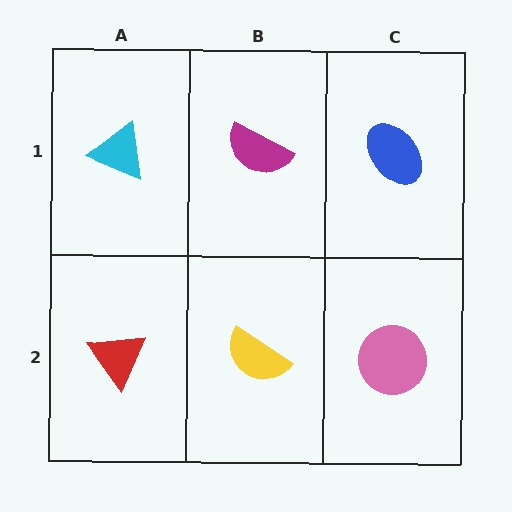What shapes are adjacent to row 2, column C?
A blue ellipse (row 1, column C), a yellow semicircle (row 2, column B).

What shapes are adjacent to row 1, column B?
A yellow semicircle (row 2, column B), a cyan triangle (row 1, column A), a blue ellipse (row 1, column C).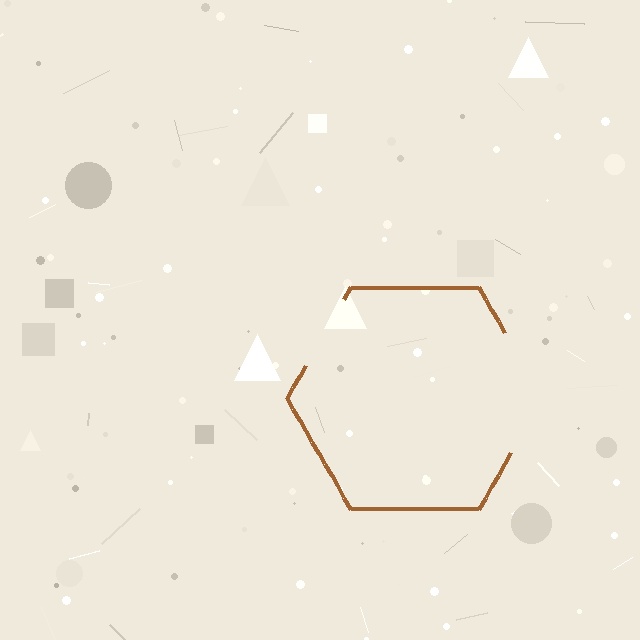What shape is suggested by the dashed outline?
The dashed outline suggests a hexagon.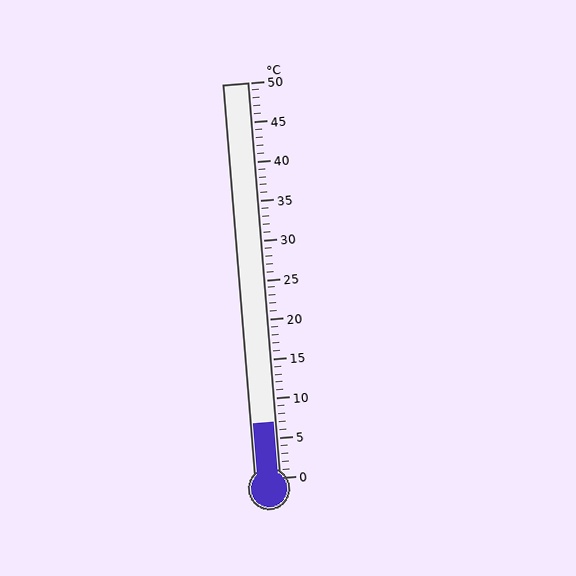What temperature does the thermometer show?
The thermometer shows approximately 7°C.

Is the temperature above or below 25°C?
The temperature is below 25°C.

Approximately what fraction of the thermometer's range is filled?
The thermometer is filled to approximately 15% of its range.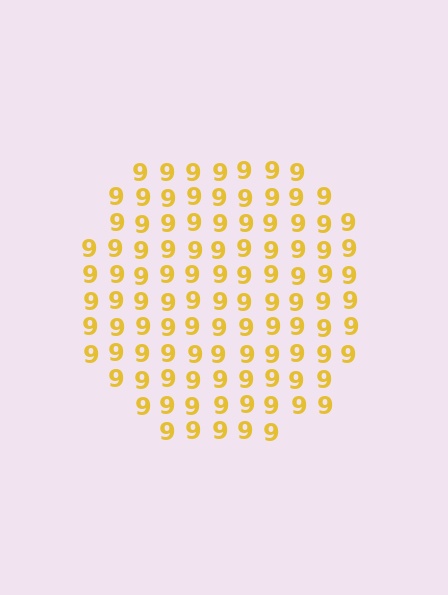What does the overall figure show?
The overall figure shows a circle.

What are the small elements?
The small elements are digit 9's.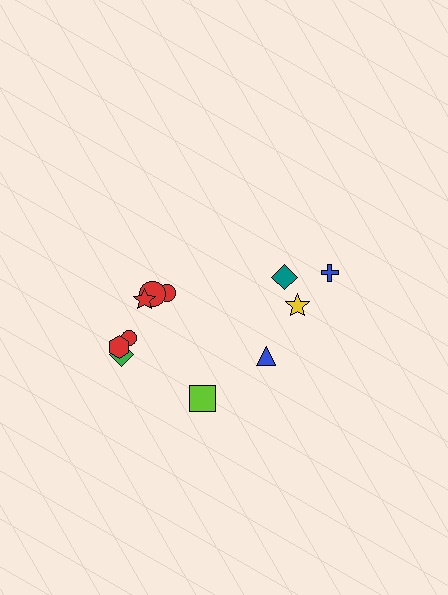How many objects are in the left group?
There are 7 objects.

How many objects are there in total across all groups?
There are 11 objects.